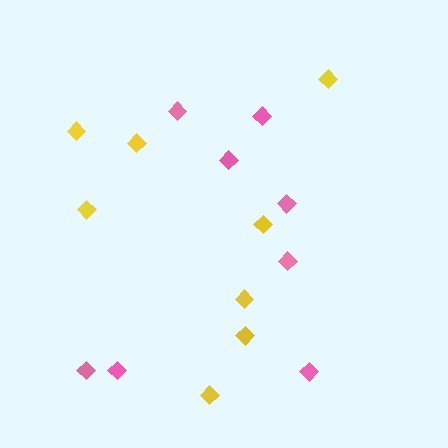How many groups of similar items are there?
There are 2 groups: one group of pink diamonds (8) and one group of yellow diamonds (8).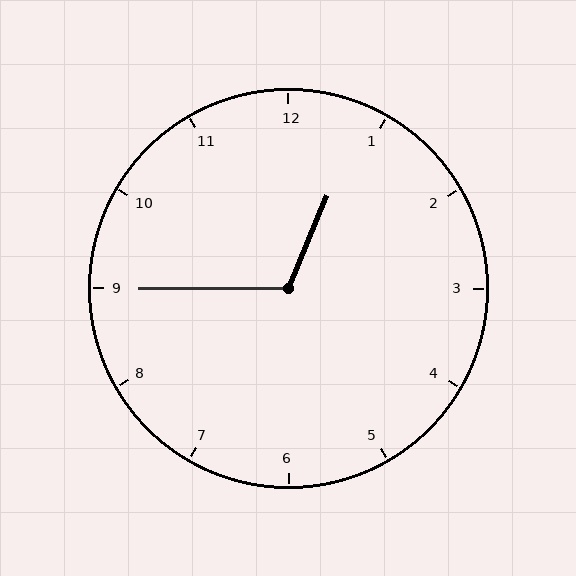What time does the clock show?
12:45.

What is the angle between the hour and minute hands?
Approximately 112 degrees.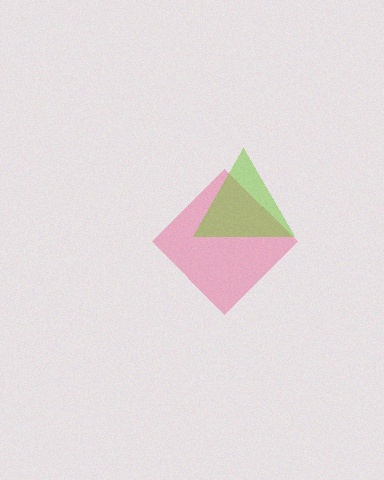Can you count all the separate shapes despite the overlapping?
Yes, there are 2 separate shapes.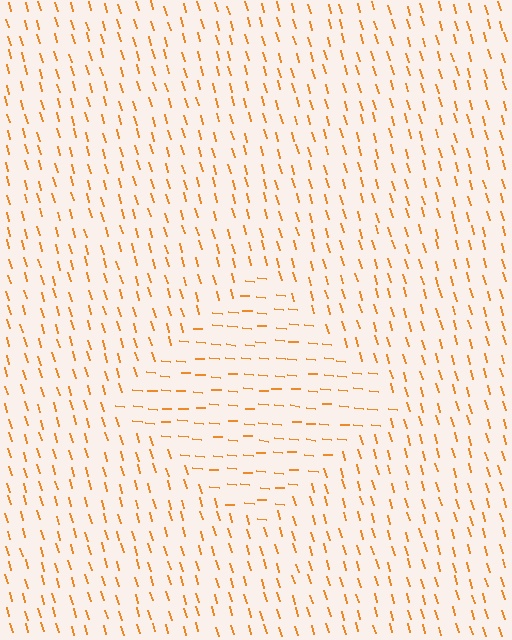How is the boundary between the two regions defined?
The boundary is defined purely by a change in line orientation (approximately 69 degrees difference). All lines are the same color and thickness.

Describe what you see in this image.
The image is filled with small orange line segments. A diamond region in the image has lines oriented differently from the surrounding lines, creating a visible texture boundary.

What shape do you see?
I see a diamond.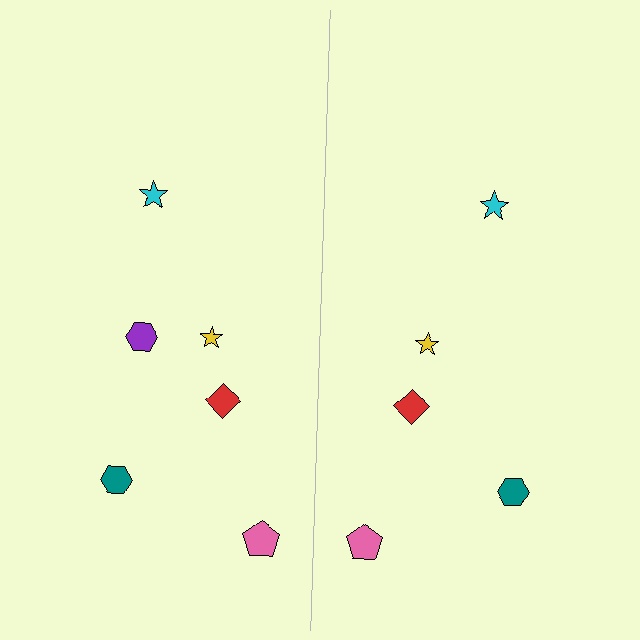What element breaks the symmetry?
A purple hexagon is missing from the right side.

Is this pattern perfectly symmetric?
No, the pattern is not perfectly symmetric. A purple hexagon is missing from the right side.